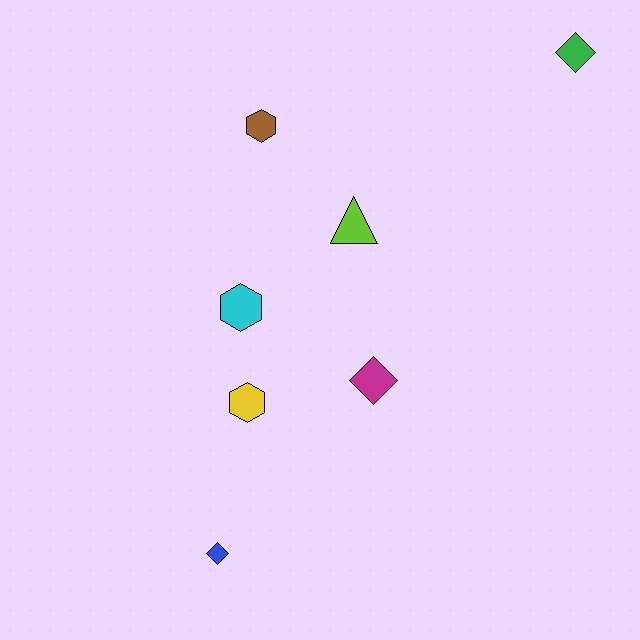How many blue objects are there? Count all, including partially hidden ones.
There is 1 blue object.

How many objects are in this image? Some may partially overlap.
There are 7 objects.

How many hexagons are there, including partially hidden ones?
There are 3 hexagons.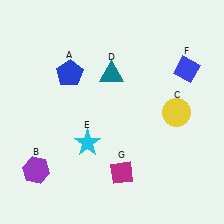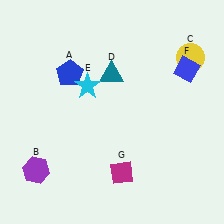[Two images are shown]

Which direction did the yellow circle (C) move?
The yellow circle (C) moved up.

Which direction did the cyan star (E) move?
The cyan star (E) moved up.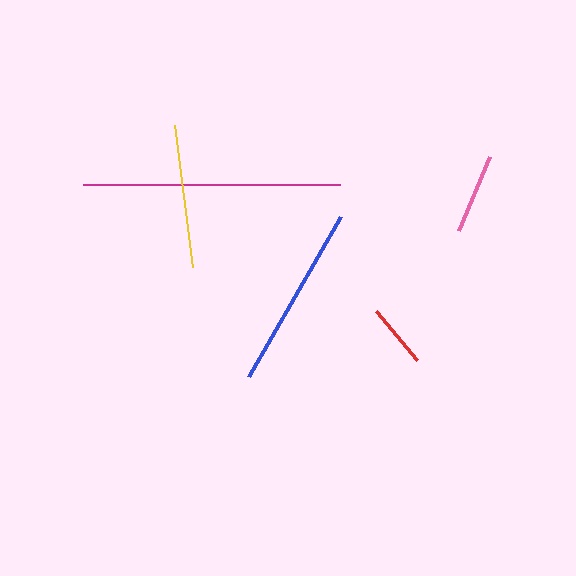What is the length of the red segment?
The red segment is approximately 64 pixels long.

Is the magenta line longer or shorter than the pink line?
The magenta line is longer than the pink line.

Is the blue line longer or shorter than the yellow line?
The blue line is longer than the yellow line.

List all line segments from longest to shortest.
From longest to shortest: magenta, blue, yellow, pink, red.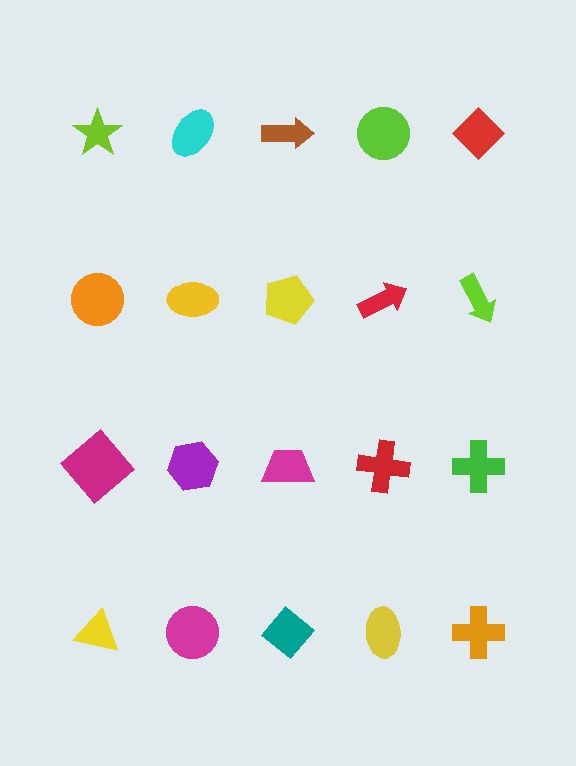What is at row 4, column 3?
A teal diamond.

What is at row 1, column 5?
A red diamond.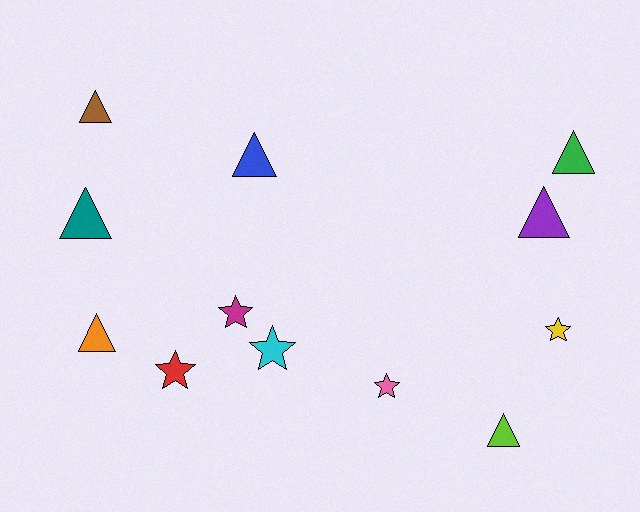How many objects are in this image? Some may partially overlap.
There are 12 objects.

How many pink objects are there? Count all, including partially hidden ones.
There is 1 pink object.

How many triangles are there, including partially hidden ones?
There are 7 triangles.